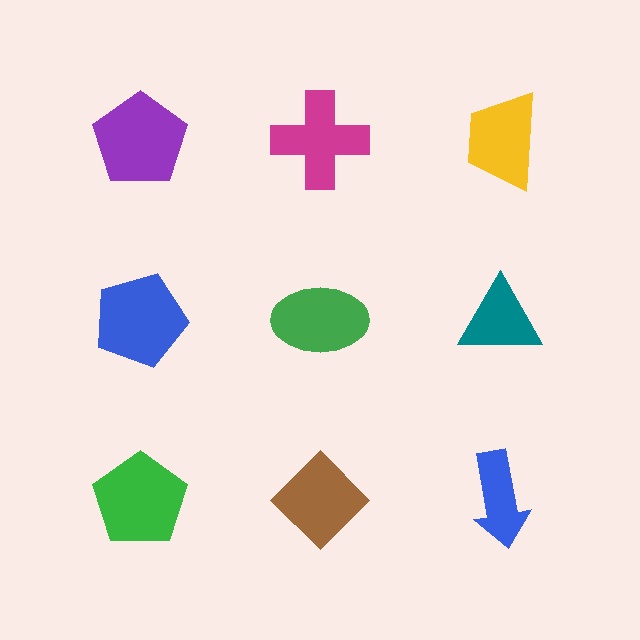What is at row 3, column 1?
A green pentagon.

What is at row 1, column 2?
A magenta cross.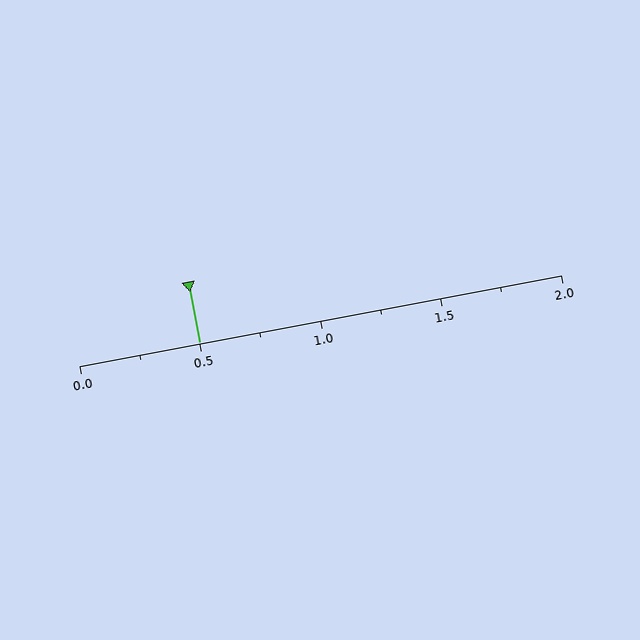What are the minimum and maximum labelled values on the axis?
The axis runs from 0.0 to 2.0.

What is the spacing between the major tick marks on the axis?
The major ticks are spaced 0.5 apart.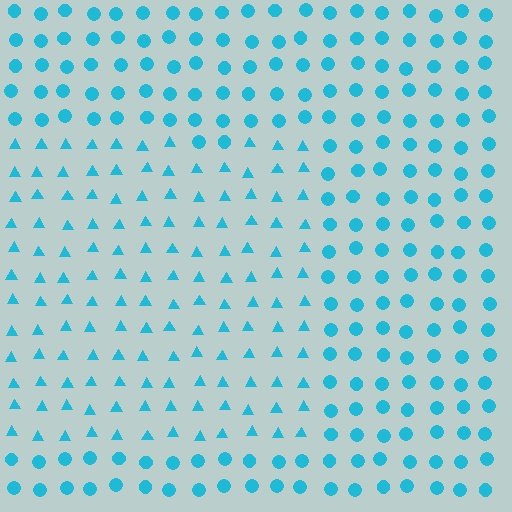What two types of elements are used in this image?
The image uses triangles inside the rectangle region and circles outside it.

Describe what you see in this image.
The image is filled with small cyan elements arranged in a uniform grid. A rectangle-shaped region contains triangles, while the surrounding area contains circles. The boundary is defined purely by the change in element shape.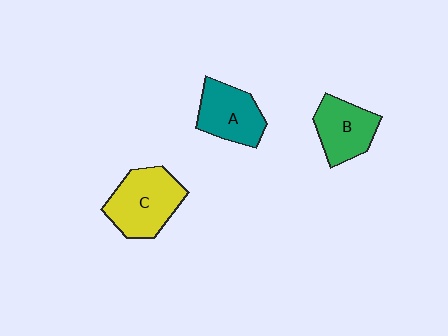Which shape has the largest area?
Shape C (yellow).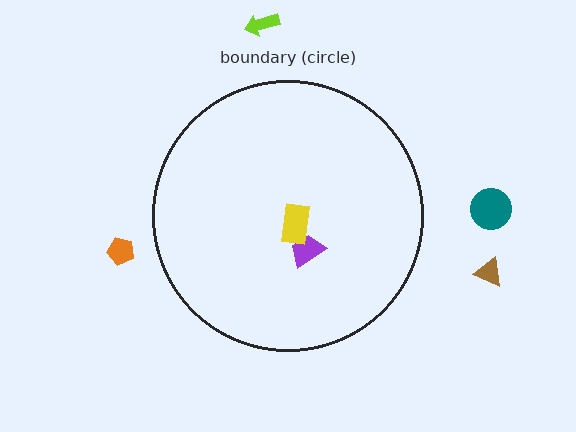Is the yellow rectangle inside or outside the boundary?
Inside.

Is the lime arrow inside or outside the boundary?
Outside.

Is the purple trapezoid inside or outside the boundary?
Inside.